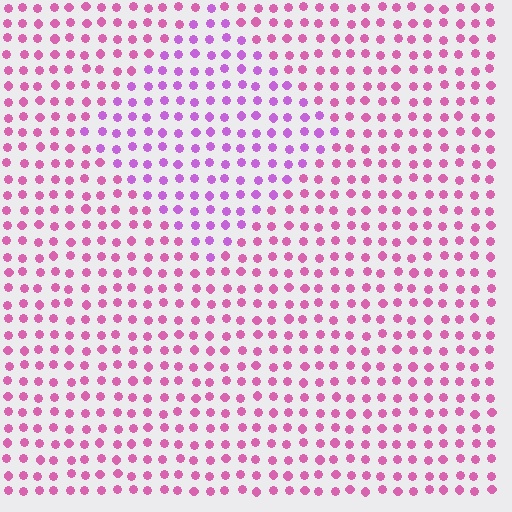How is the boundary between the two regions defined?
The boundary is defined purely by a slight shift in hue (about 31 degrees). Spacing, size, and orientation are identical on both sides.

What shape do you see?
I see a diamond.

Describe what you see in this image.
The image is filled with small pink elements in a uniform arrangement. A diamond-shaped region is visible where the elements are tinted to a slightly different hue, forming a subtle color boundary.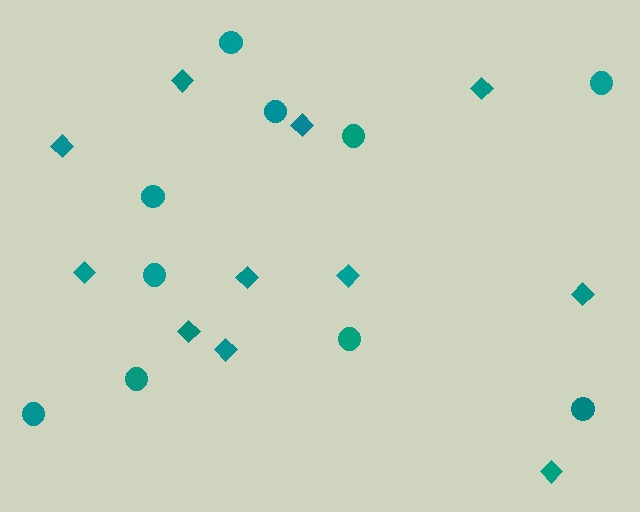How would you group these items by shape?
There are 2 groups: one group of diamonds (11) and one group of circles (10).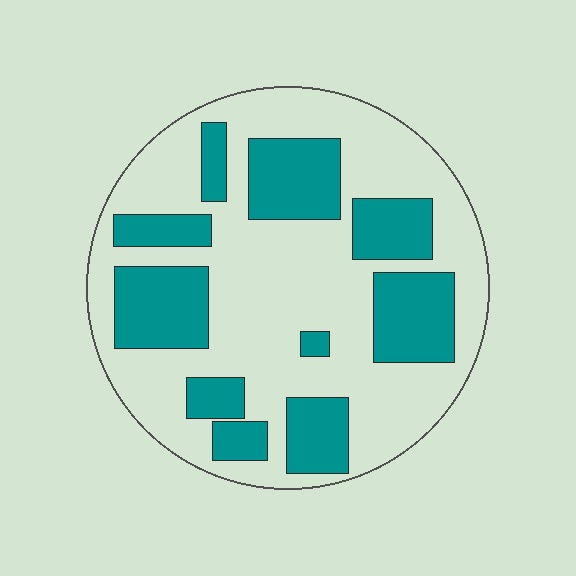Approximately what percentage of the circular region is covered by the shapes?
Approximately 35%.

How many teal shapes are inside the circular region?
10.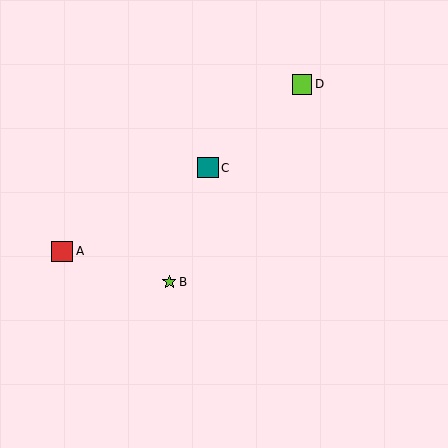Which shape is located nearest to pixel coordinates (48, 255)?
The red square (labeled A) at (62, 251) is nearest to that location.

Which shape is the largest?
The red square (labeled A) is the largest.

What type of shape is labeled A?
Shape A is a red square.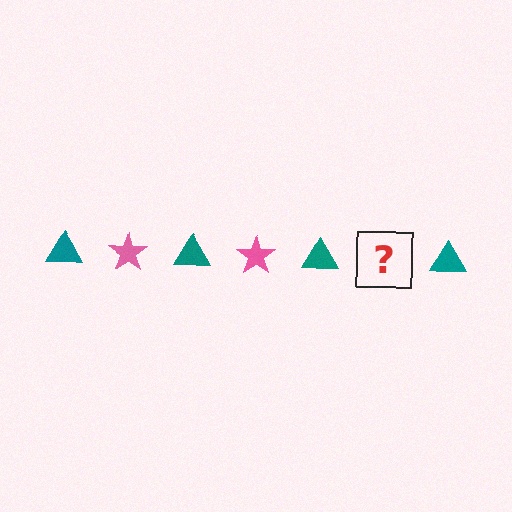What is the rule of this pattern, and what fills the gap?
The rule is that the pattern alternates between teal triangle and pink star. The gap should be filled with a pink star.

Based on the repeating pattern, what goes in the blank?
The blank should be a pink star.